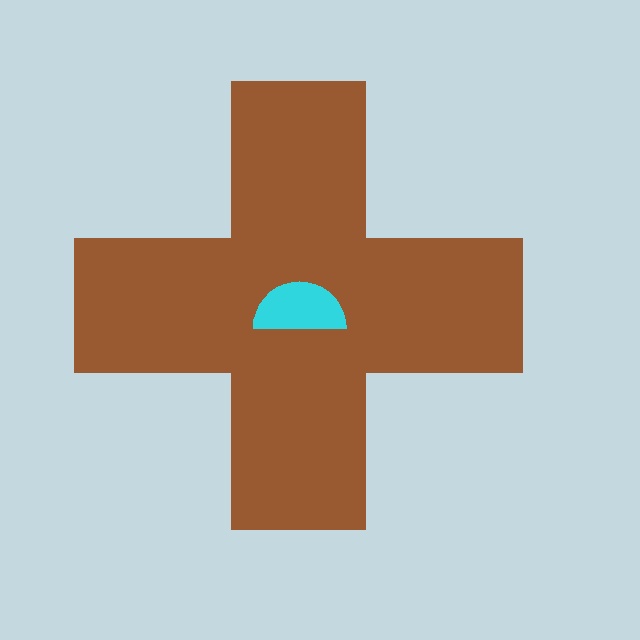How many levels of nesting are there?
2.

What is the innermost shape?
The cyan semicircle.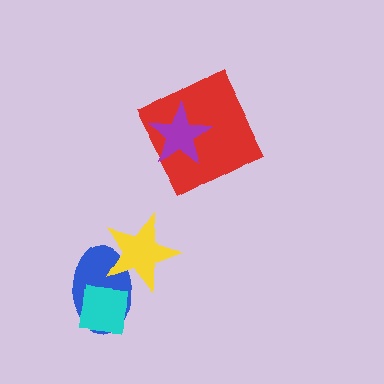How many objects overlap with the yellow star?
1 object overlaps with the yellow star.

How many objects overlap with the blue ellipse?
2 objects overlap with the blue ellipse.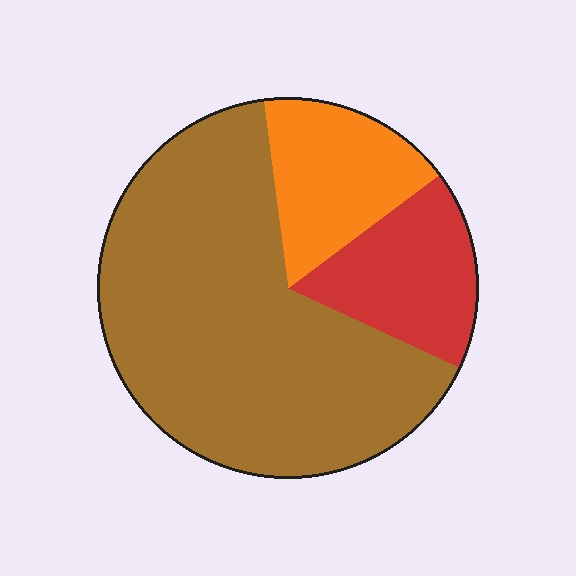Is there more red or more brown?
Brown.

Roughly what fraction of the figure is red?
Red covers roughly 15% of the figure.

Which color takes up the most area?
Brown, at roughly 65%.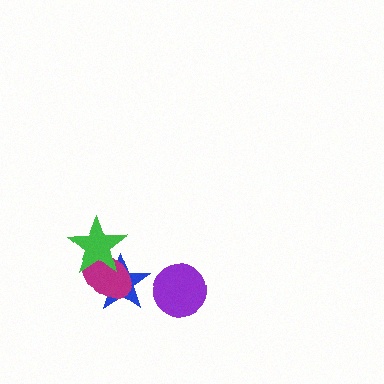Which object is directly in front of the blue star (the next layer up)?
The magenta ellipse is directly in front of the blue star.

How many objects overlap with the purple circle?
0 objects overlap with the purple circle.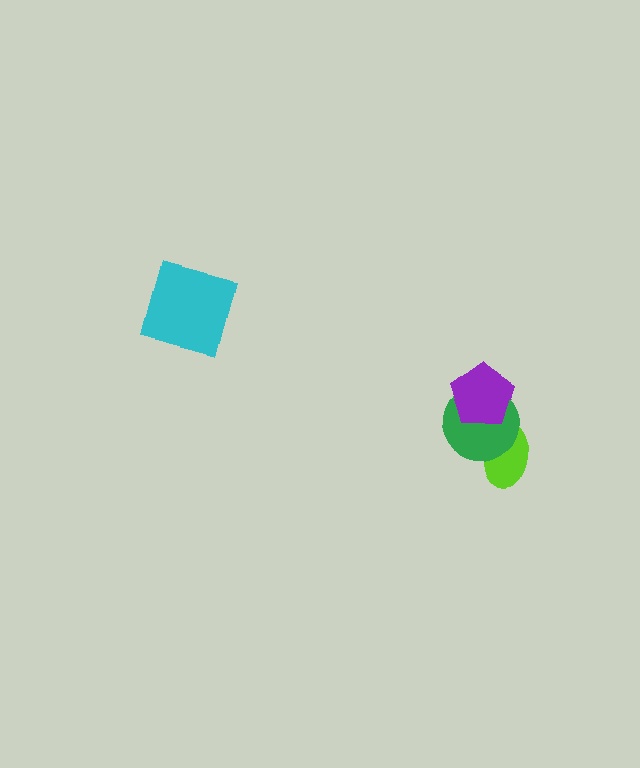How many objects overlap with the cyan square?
0 objects overlap with the cyan square.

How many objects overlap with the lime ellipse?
1 object overlaps with the lime ellipse.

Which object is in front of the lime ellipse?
The green circle is in front of the lime ellipse.